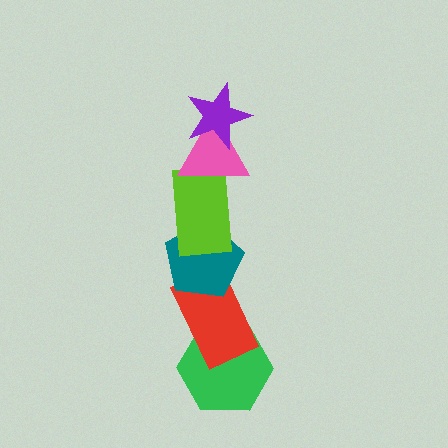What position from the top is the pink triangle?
The pink triangle is 2nd from the top.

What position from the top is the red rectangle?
The red rectangle is 5th from the top.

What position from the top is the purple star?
The purple star is 1st from the top.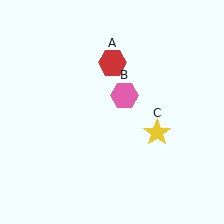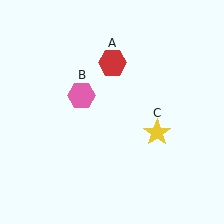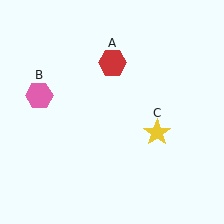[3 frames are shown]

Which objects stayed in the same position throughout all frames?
Red hexagon (object A) and yellow star (object C) remained stationary.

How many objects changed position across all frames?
1 object changed position: pink hexagon (object B).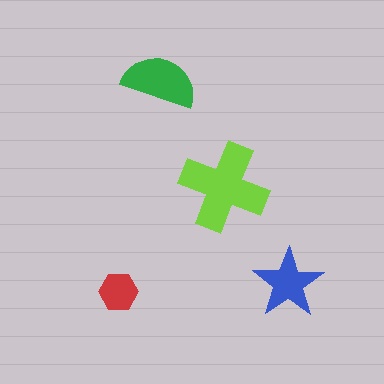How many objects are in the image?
There are 4 objects in the image.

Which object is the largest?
The lime cross.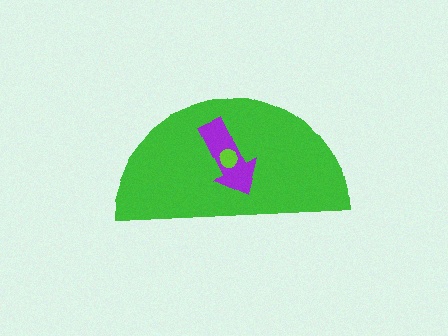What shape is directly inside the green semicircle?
The purple arrow.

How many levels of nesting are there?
3.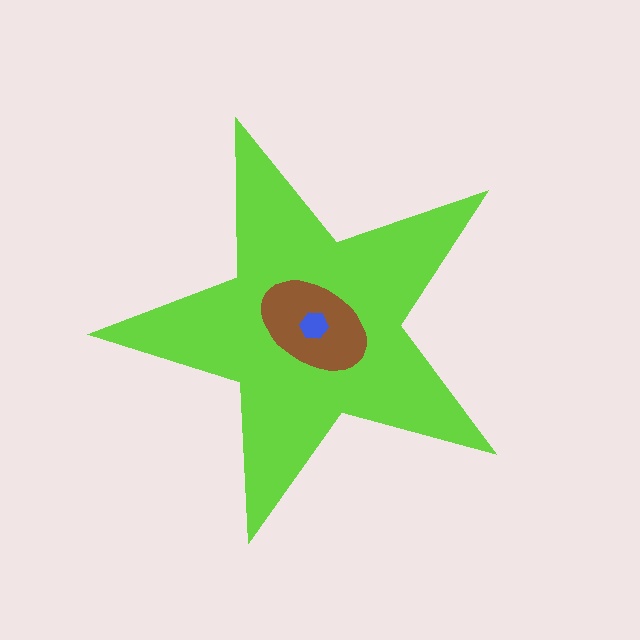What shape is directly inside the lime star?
The brown ellipse.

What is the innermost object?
The blue hexagon.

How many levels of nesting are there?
3.